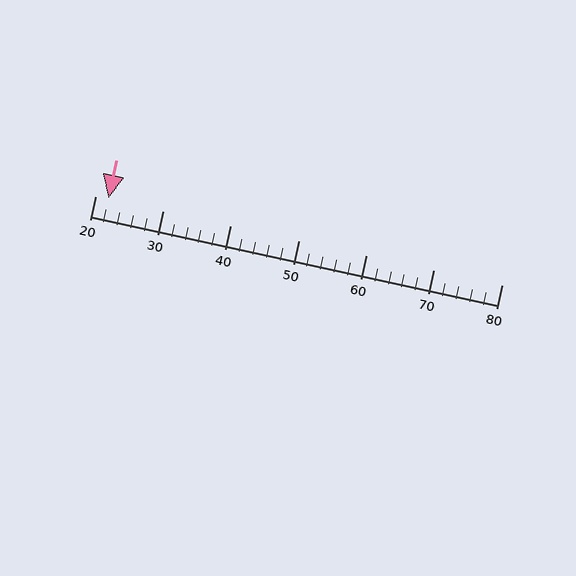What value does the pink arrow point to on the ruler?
The pink arrow points to approximately 22.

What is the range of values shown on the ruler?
The ruler shows values from 20 to 80.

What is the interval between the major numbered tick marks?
The major tick marks are spaced 10 units apart.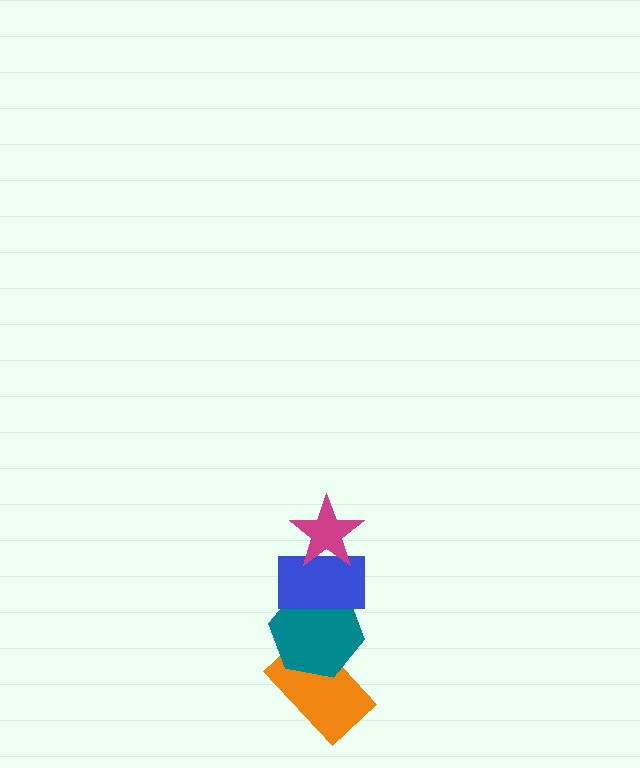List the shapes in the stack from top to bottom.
From top to bottom: the magenta star, the blue rectangle, the teal hexagon, the orange rectangle.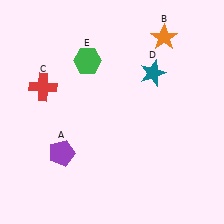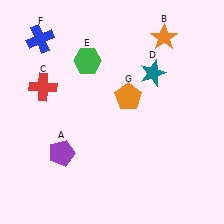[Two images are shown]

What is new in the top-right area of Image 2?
An orange pentagon (G) was added in the top-right area of Image 2.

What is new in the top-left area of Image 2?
A blue cross (F) was added in the top-left area of Image 2.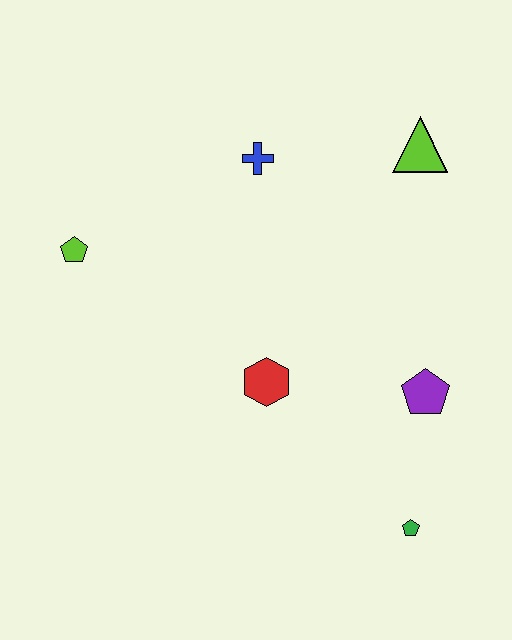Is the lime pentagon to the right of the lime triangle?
No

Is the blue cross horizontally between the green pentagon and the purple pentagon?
No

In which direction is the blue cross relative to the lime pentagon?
The blue cross is to the right of the lime pentagon.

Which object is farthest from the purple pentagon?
The lime pentagon is farthest from the purple pentagon.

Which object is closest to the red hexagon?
The purple pentagon is closest to the red hexagon.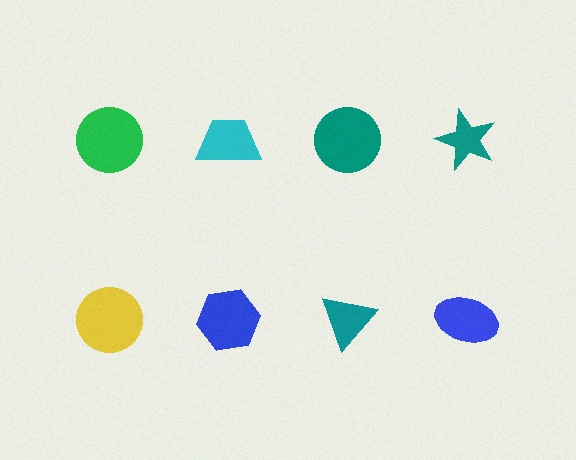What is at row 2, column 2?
A blue hexagon.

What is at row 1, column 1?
A green circle.